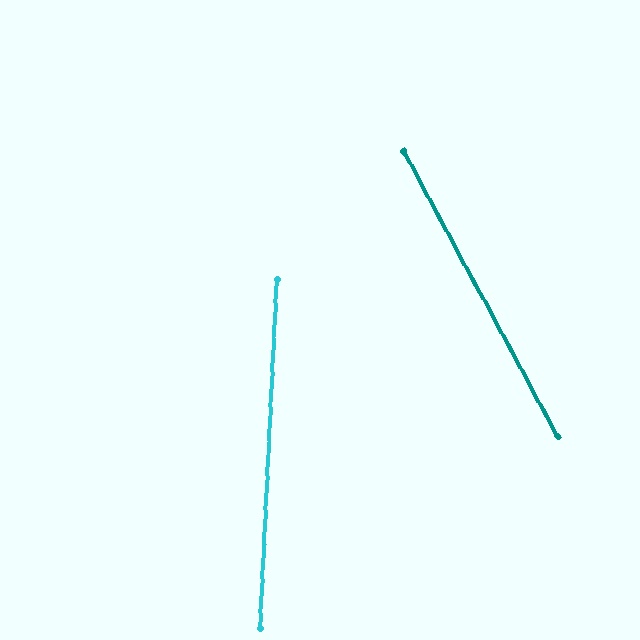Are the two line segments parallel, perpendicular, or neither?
Neither parallel nor perpendicular — they differ by about 31°.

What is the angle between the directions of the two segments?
Approximately 31 degrees.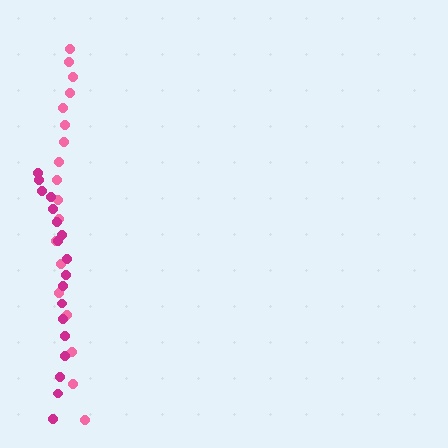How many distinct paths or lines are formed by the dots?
There are 2 distinct paths.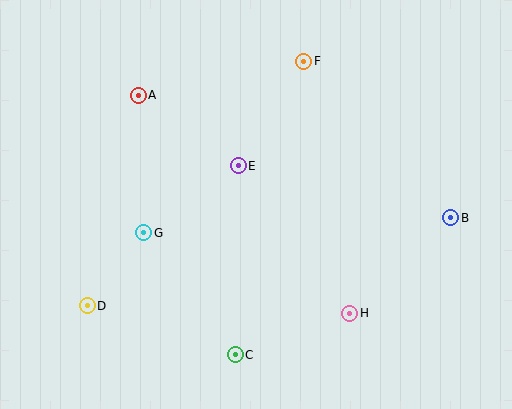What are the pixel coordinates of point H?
Point H is at (350, 313).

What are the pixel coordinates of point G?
Point G is at (144, 233).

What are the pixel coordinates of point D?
Point D is at (87, 306).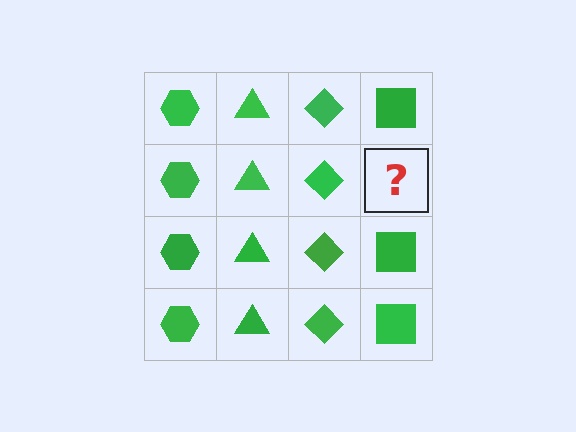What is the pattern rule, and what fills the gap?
The rule is that each column has a consistent shape. The gap should be filled with a green square.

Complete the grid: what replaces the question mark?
The question mark should be replaced with a green square.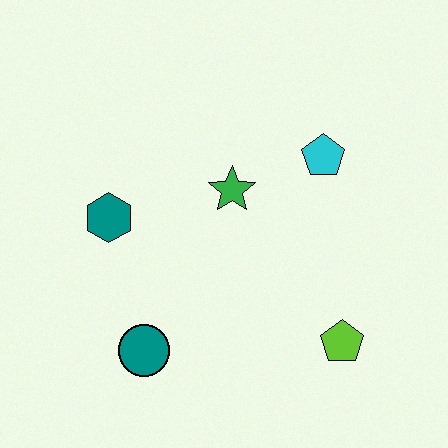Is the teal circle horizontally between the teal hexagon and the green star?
Yes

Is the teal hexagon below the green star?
Yes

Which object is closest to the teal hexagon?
The green star is closest to the teal hexagon.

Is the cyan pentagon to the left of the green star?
No